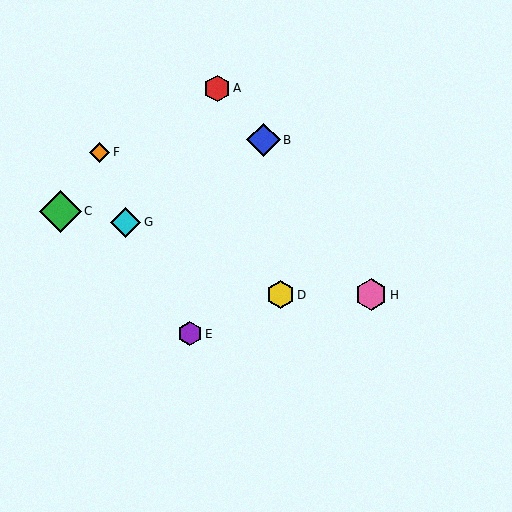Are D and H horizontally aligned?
Yes, both are at y≈295.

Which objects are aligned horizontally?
Objects D, H are aligned horizontally.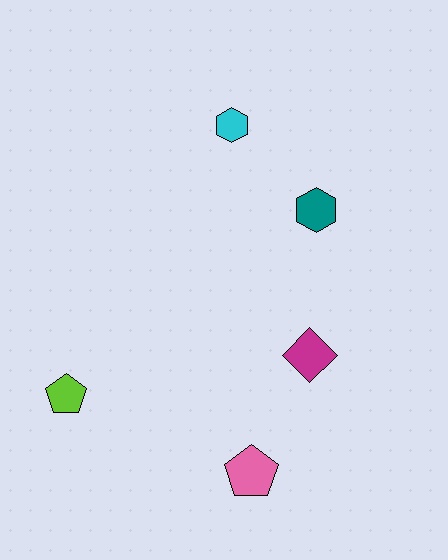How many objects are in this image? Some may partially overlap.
There are 5 objects.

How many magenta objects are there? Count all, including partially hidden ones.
There is 1 magenta object.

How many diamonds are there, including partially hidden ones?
There is 1 diamond.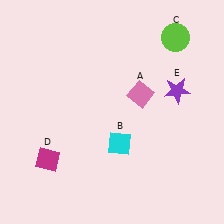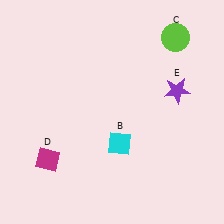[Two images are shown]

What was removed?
The pink diamond (A) was removed in Image 2.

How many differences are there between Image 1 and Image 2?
There is 1 difference between the two images.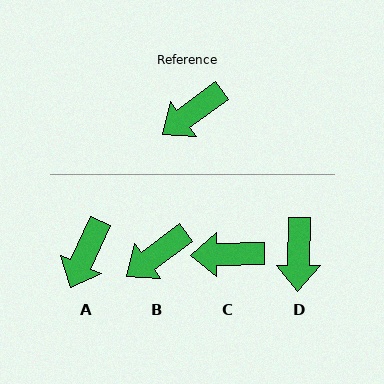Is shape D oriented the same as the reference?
No, it is off by about 53 degrees.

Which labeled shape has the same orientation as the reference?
B.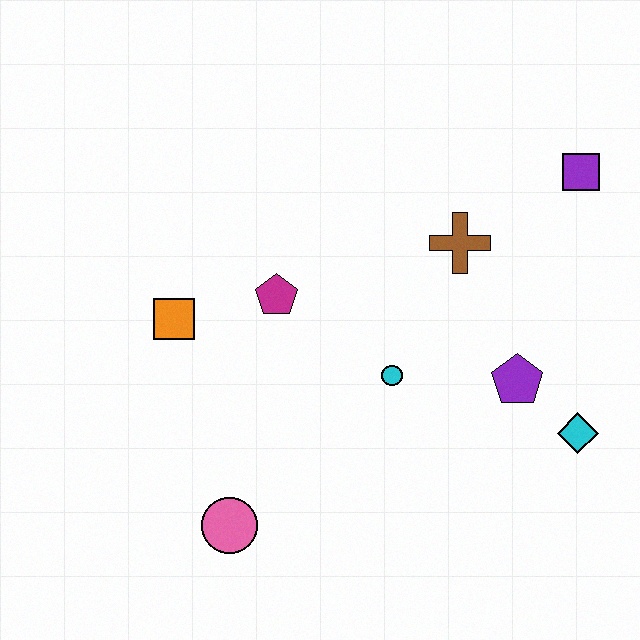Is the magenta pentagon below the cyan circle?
No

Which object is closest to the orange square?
The magenta pentagon is closest to the orange square.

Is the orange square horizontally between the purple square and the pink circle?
No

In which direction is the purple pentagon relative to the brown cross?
The purple pentagon is below the brown cross.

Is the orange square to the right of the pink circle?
No